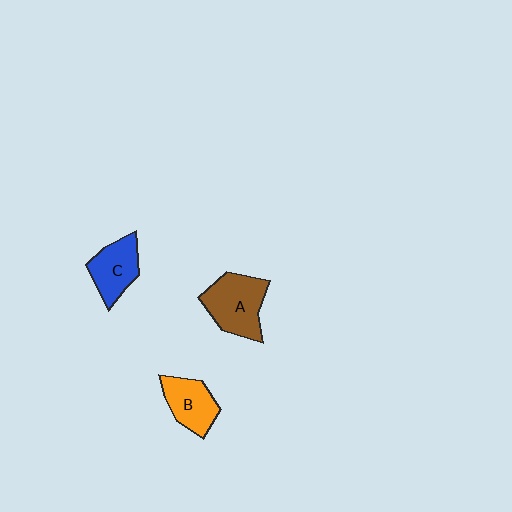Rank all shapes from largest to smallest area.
From largest to smallest: A (brown), C (blue), B (orange).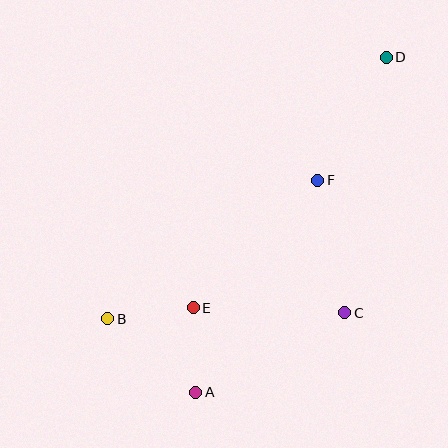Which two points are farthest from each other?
Points A and D are farthest from each other.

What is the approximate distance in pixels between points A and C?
The distance between A and C is approximately 169 pixels.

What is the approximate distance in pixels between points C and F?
The distance between C and F is approximately 136 pixels.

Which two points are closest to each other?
Points A and E are closest to each other.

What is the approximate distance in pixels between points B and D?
The distance between B and D is approximately 382 pixels.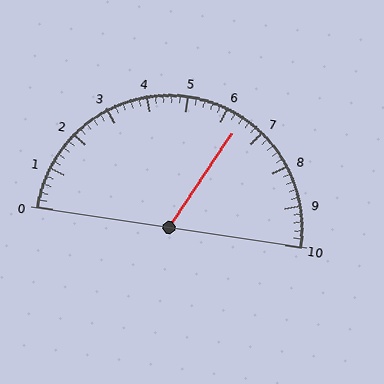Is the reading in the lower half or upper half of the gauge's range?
The reading is in the upper half of the range (0 to 10).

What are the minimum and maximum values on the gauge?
The gauge ranges from 0 to 10.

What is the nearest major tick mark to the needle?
The nearest major tick mark is 6.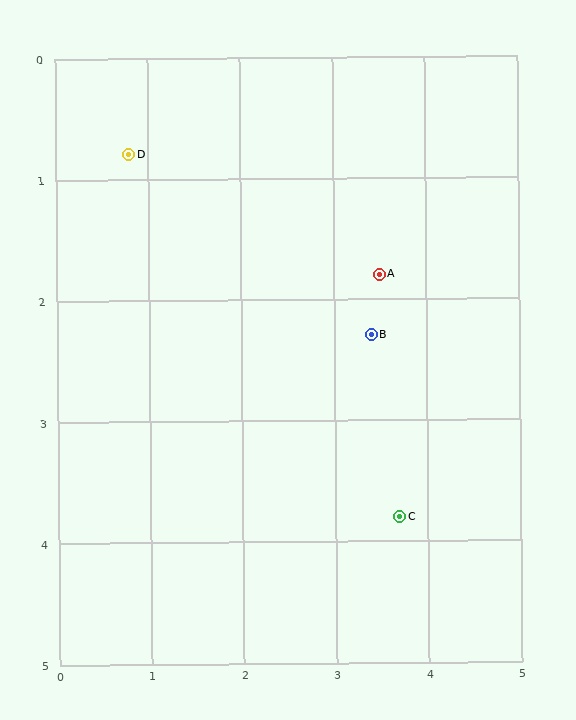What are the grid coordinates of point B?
Point B is at approximately (3.4, 2.3).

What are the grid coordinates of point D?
Point D is at approximately (0.8, 0.8).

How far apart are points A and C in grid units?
Points A and C are about 2.0 grid units apart.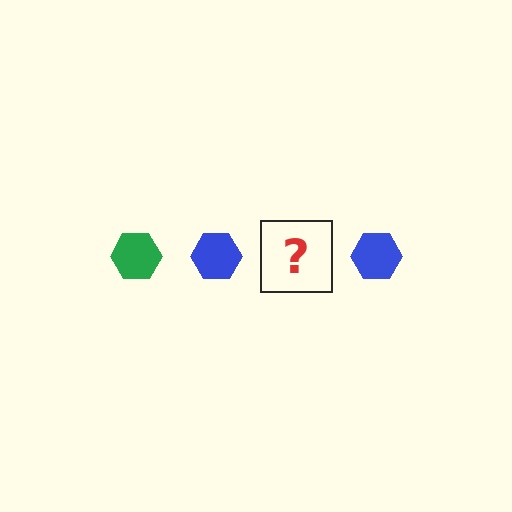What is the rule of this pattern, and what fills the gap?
The rule is that the pattern cycles through green, blue hexagons. The gap should be filled with a green hexagon.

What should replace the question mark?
The question mark should be replaced with a green hexagon.